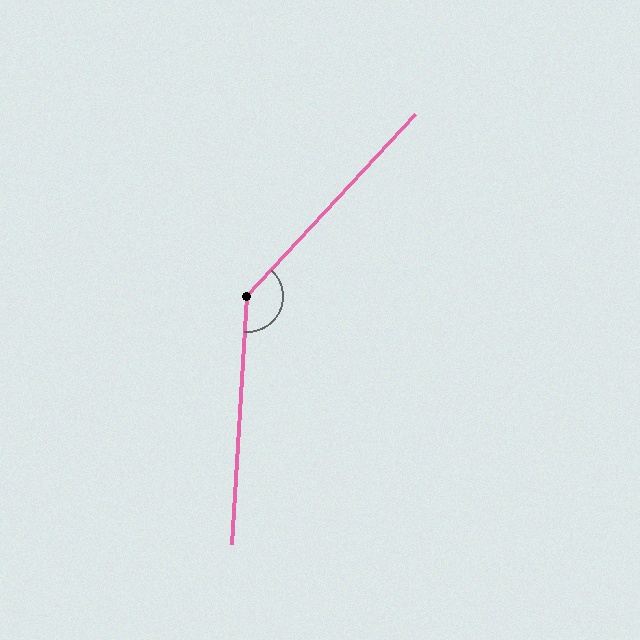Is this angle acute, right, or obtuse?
It is obtuse.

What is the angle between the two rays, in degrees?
Approximately 141 degrees.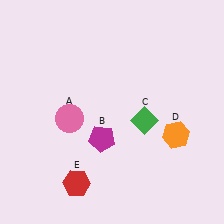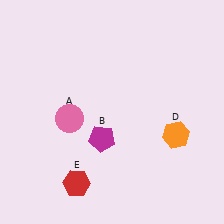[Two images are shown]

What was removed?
The green diamond (C) was removed in Image 2.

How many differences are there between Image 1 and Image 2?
There is 1 difference between the two images.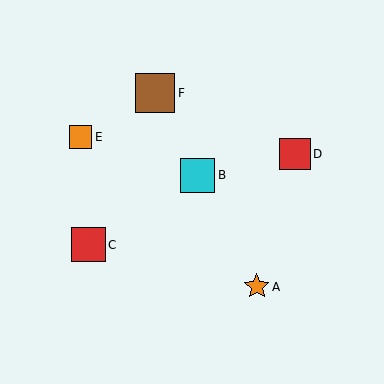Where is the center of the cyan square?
The center of the cyan square is at (198, 175).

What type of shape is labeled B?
Shape B is a cyan square.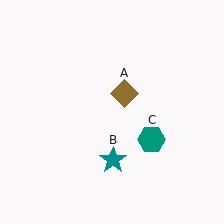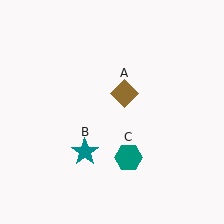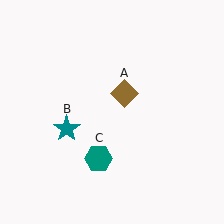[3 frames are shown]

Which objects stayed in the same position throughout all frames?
Brown diamond (object A) remained stationary.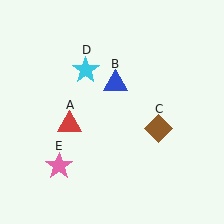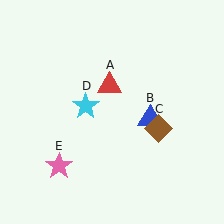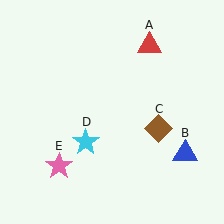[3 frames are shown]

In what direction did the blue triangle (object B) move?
The blue triangle (object B) moved down and to the right.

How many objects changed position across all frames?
3 objects changed position: red triangle (object A), blue triangle (object B), cyan star (object D).